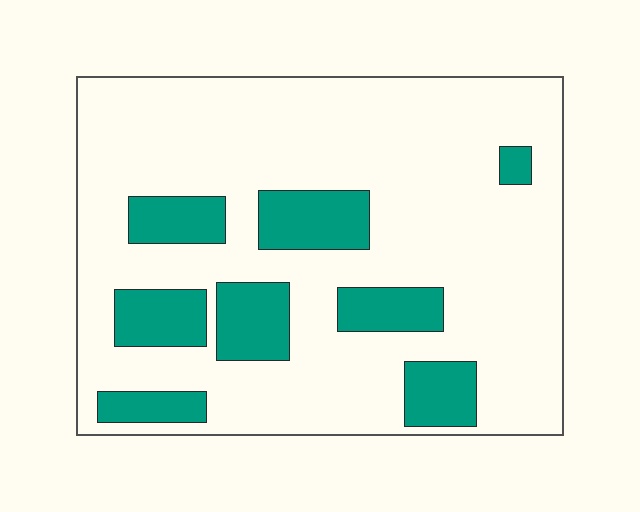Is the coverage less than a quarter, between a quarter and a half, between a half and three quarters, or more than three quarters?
Less than a quarter.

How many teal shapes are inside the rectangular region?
8.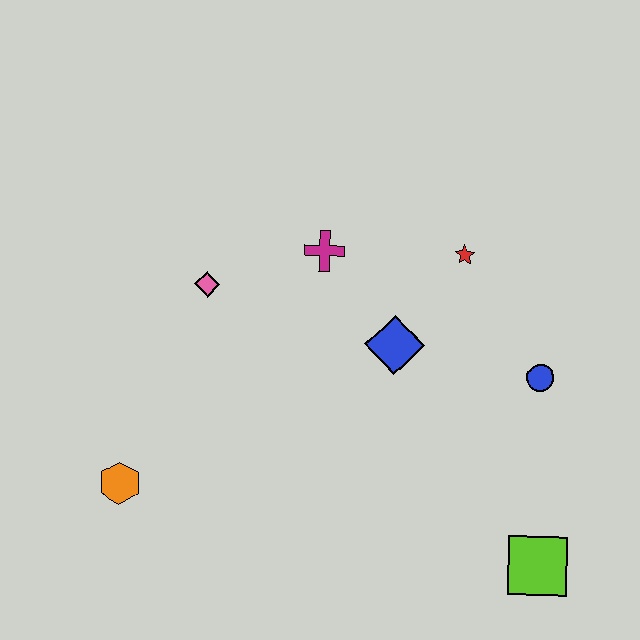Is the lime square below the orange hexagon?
Yes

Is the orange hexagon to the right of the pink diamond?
No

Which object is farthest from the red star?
The orange hexagon is farthest from the red star.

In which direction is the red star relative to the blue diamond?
The red star is above the blue diamond.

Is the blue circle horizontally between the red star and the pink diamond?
No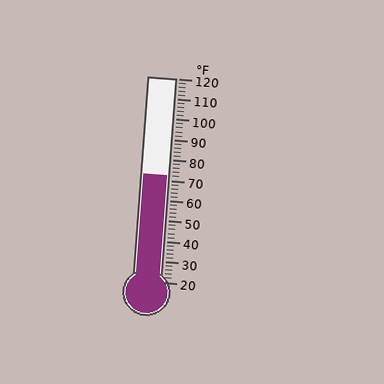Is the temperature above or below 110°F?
The temperature is below 110°F.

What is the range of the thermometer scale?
The thermometer scale ranges from 20°F to 120°F.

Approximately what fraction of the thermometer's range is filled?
The thermometer is filled to approximately 50% of its range.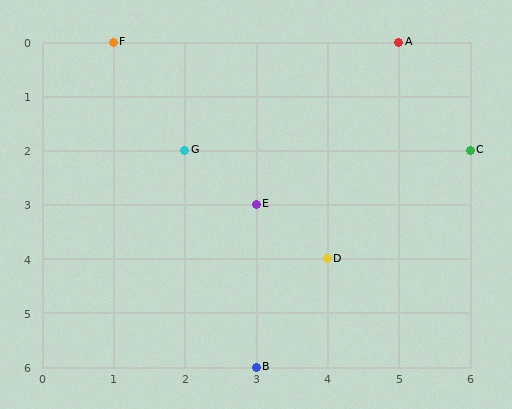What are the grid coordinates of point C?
Point C is at grid coordinates (6, 2).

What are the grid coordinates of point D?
Point D is at grid coordinates (4, 4).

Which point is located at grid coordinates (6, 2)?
Point C is at (6, 2).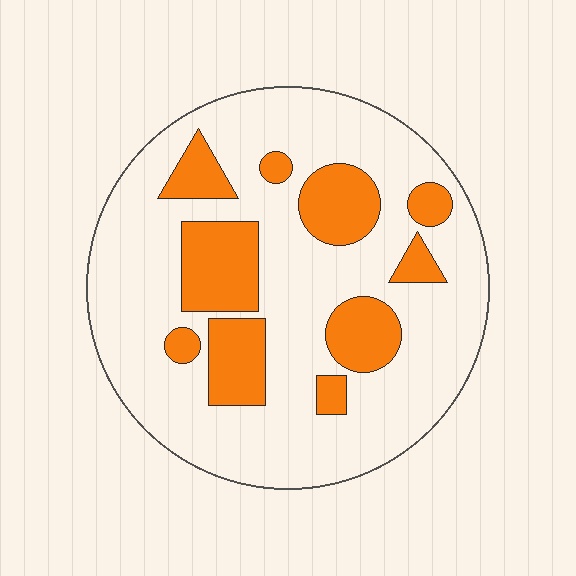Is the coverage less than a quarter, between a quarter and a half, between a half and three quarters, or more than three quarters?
Less than a quarter.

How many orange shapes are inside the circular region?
10.